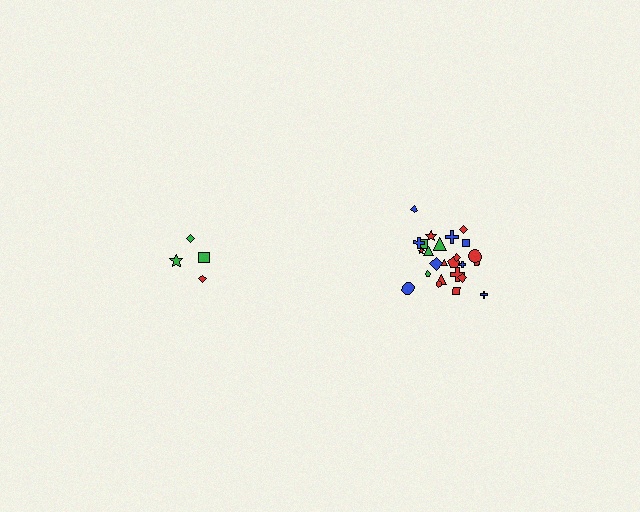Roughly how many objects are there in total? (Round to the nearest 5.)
Roughly 30 objects in total.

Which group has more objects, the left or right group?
The right group.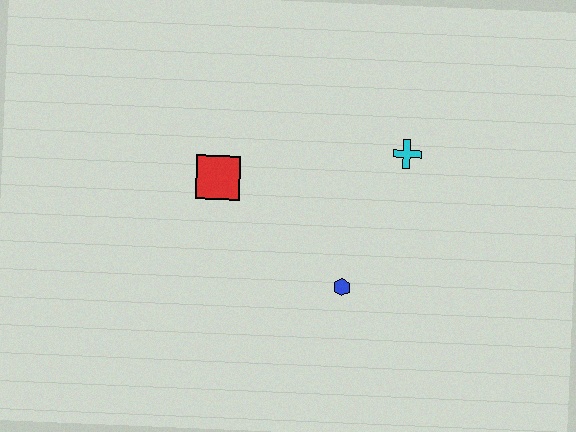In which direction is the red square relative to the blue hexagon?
The red square is to the left of the blue hexagon.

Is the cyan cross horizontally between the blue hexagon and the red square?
No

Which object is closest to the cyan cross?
The blue hexagon is closest to the cyan cross.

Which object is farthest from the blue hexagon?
The red square is farthest from the blue hexagon.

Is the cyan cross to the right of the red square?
Yes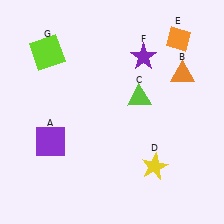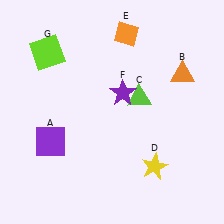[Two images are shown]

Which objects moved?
The objects that moved are: the orange diamond (E), the purple star (F).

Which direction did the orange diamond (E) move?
The orange diamond (E) moved left.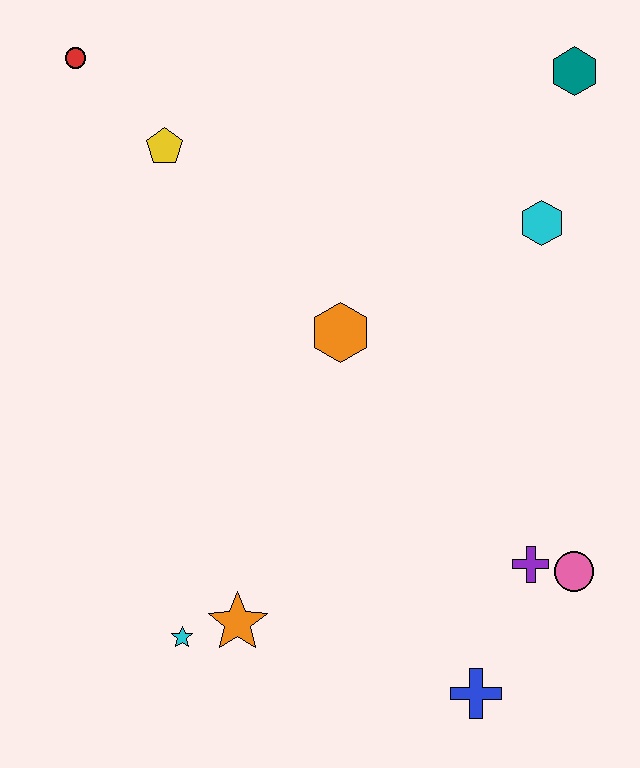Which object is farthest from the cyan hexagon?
The cyan star is farthest from the cyan hexagon.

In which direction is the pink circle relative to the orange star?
The pink circle is to the right of the orange star.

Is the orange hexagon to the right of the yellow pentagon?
Yes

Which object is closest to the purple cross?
The pink circle is closest to the purple cross.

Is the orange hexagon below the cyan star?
No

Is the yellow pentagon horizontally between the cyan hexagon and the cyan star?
No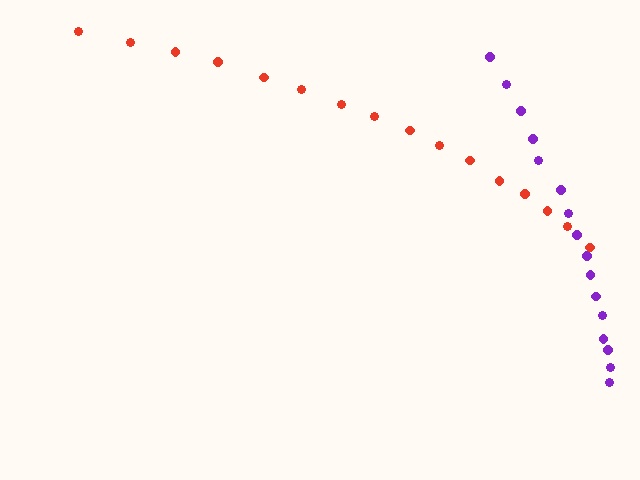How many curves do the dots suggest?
There are 2 distinct paths.